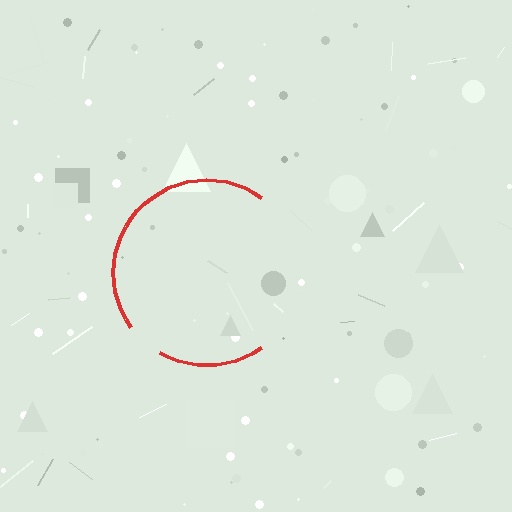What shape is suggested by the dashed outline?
The dashed outline suggests a circle.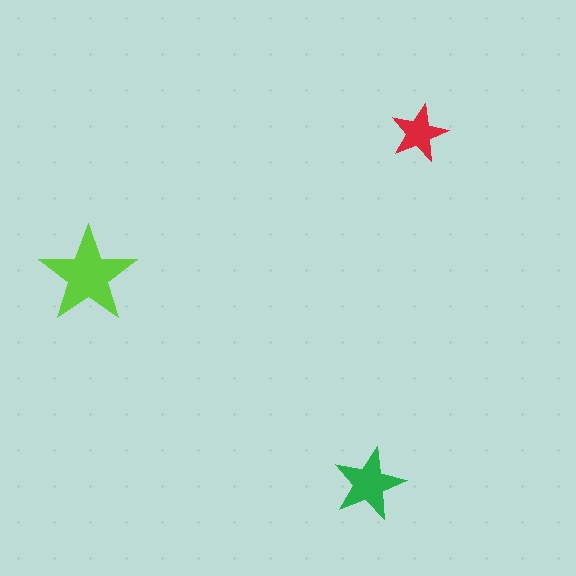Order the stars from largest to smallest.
the lime one, the green one, the red one.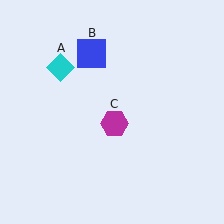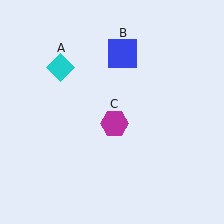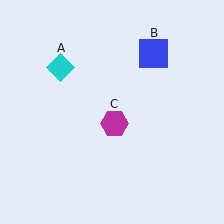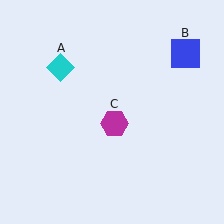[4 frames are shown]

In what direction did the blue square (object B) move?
The blue square (object B) moved right.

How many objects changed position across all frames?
1 object changed position: blue square (object B).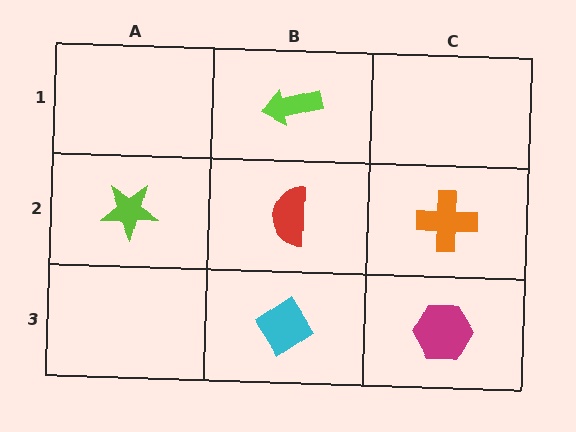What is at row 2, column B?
A red semicircle.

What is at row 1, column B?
A lime arrow.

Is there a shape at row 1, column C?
No, that cell is empty.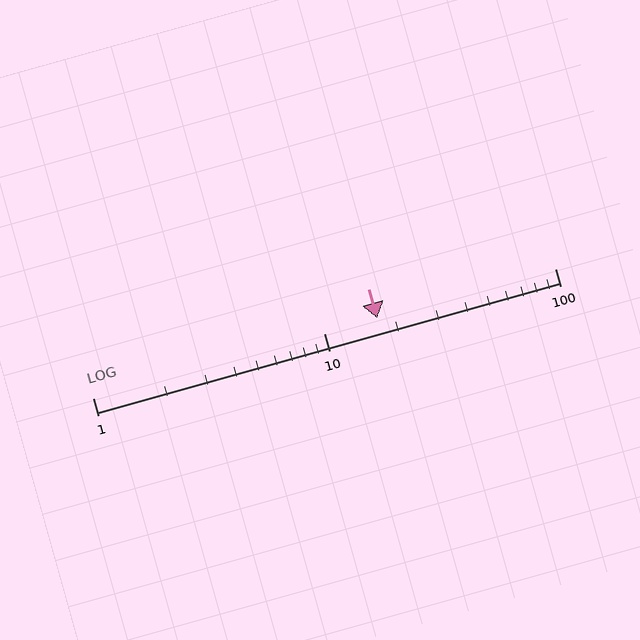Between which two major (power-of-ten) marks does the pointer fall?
The pointer is between 10 and 100.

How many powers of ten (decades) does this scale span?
The scale spans 2 decades, from 1 to 100.